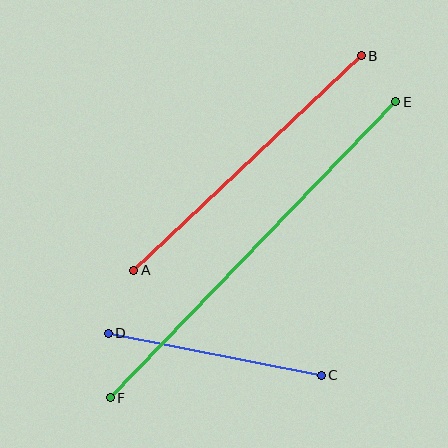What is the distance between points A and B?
The distance is approximately 313 pixels.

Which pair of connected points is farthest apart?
Points E and F are farthest apart.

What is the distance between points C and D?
The distance is approximately 217 pixels.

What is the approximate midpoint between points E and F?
The midpoint is at approximately (253, 250) pixels.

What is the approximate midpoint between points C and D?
The midpoint is at approximately (215, 354) pixels.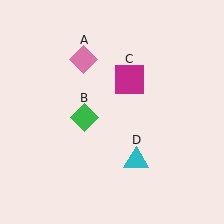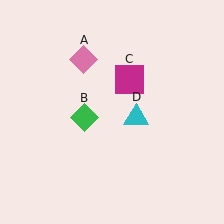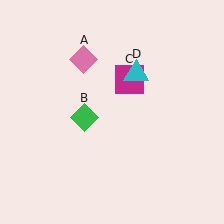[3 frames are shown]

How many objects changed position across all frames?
1 object changed position: cyan triangle (object D).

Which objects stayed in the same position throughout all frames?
Pink diamond (object A) and green diamond (object B) and magenta square (object C) remained stationary.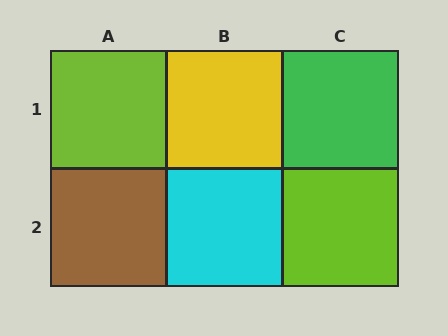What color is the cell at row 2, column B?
Cyan.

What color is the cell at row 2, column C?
Lime.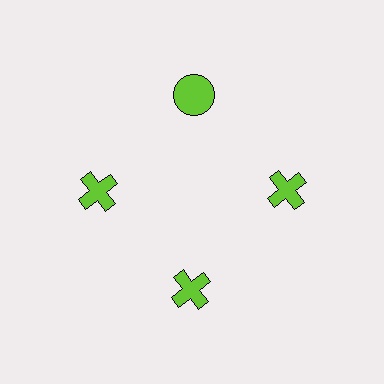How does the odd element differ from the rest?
It has a different shape: circle instead of cross.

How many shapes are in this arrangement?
There are 4 shapes arranged in a ring pattern.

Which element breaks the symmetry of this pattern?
The lime circle at roughly the 12 o'clock position breaks the symmetry. All other shapes are lime crosses.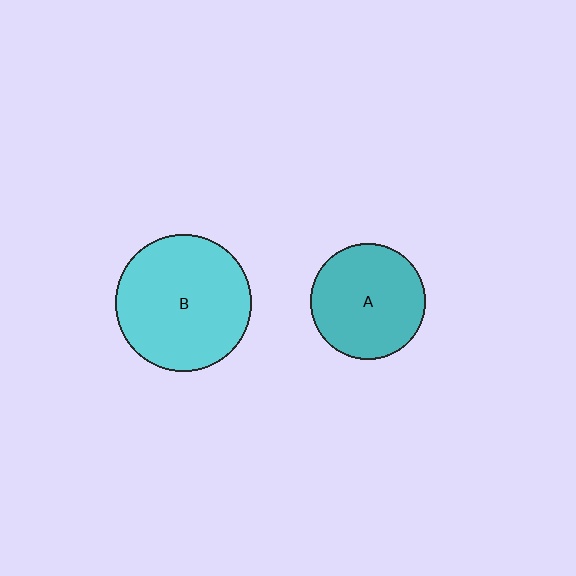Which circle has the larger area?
Circle B (cyan).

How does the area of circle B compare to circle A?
Approximately 1.4 times.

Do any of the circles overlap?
No, none of the circles overlap.